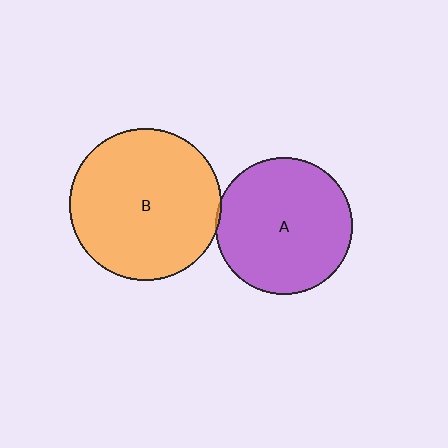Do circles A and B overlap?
Yes.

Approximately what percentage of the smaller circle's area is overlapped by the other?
Approximately 5%.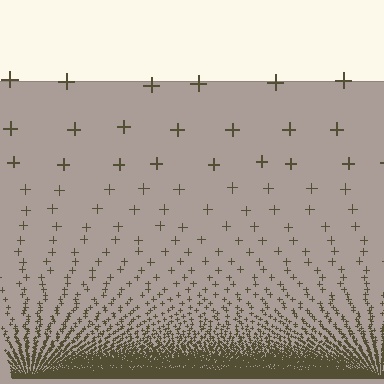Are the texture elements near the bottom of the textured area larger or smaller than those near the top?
Smaller. The gradient is inverted — elements near the bottom are smaller and denser.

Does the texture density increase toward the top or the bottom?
Density increases toward the bottom.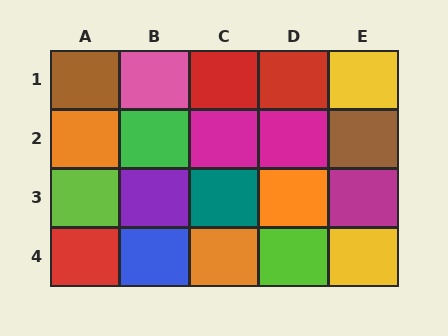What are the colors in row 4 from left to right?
Red, blue, orange, lime, yellow.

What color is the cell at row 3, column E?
Magenta.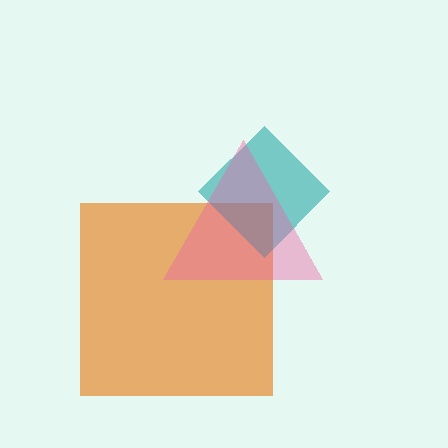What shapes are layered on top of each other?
The layered shapes are: an orange square, a teal diamond, a pink triangle.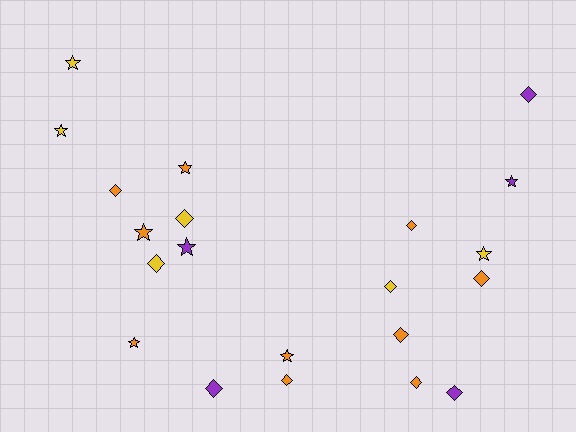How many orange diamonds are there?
There are 6 orange diamonds.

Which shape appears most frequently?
Diamond, with 12 objects.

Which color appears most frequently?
Orange, with 10 objects.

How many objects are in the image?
There are 21 objects.